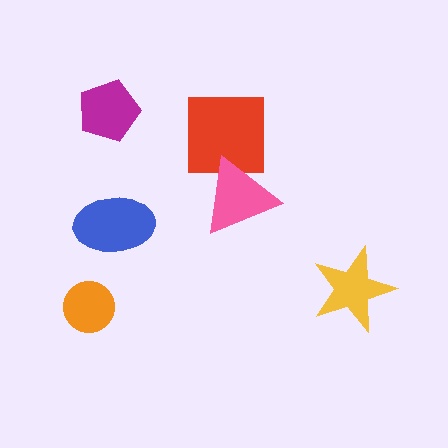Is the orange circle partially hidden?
No, no other shape covers it.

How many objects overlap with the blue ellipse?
0 objects overlap with the blue ellipse.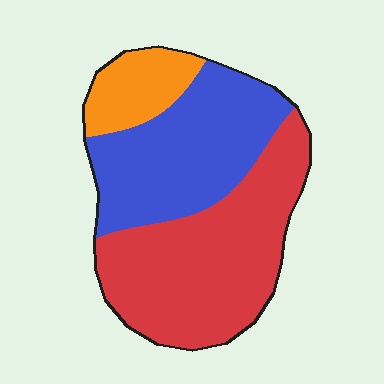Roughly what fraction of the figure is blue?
Blue takes up about three eighths (3/8) of the figure.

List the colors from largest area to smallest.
From largest to smallest: red, blue, orange.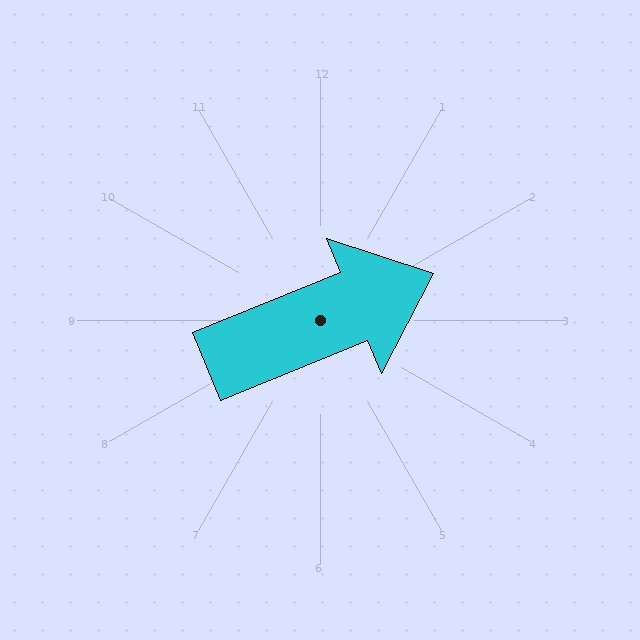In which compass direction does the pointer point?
East.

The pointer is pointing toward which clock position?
Roughly 2 o'clock.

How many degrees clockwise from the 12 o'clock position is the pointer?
Approximately 68 degrees.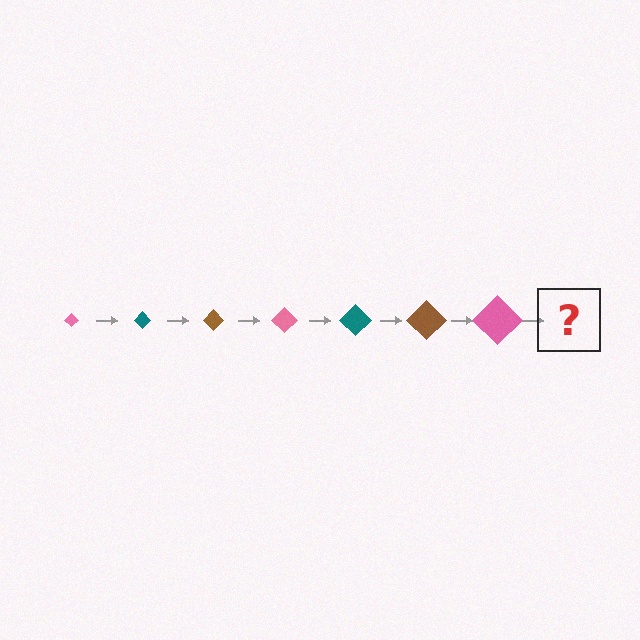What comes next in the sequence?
The next element should be a teal diamond, larger than the previous one.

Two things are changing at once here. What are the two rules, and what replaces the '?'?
The two rules are that the diamond grows larger each step and the color cycles through pink, teal, and brown. The '?' should be a teal diamond, larger than the previous one.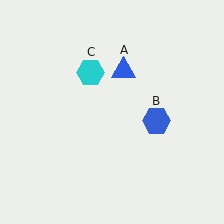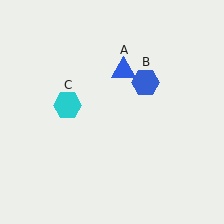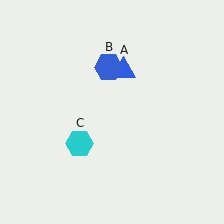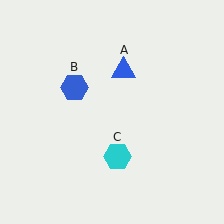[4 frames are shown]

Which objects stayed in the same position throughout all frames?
Blue triangle (object A) remained stationary.